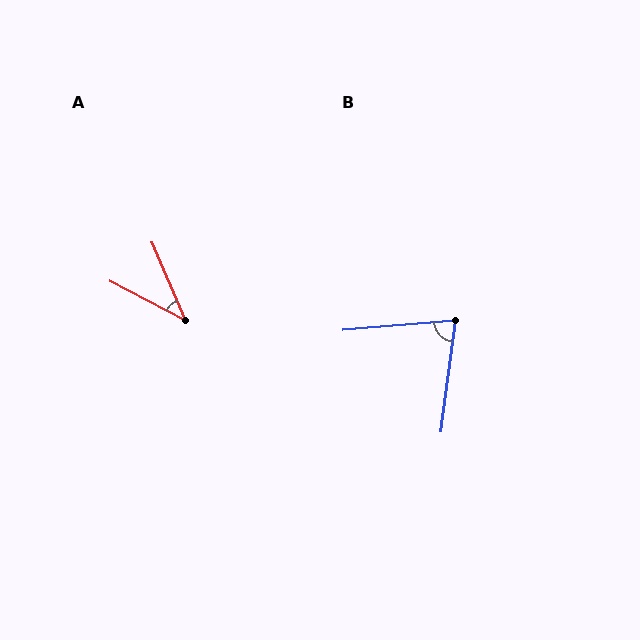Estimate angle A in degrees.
Approximately 39 degrees.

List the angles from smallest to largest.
A (39°), B (78°).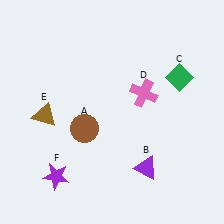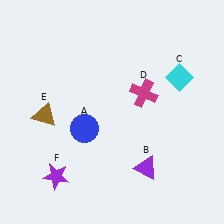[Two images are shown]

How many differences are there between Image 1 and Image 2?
There are 3 differences between the two images.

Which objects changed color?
A changed from brown to blue. C changed from green to cyan. D changed from pink to magenta.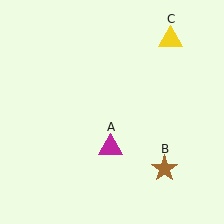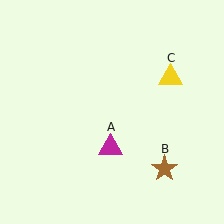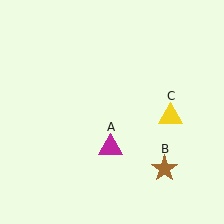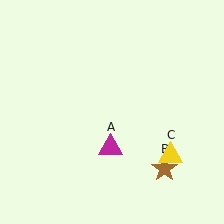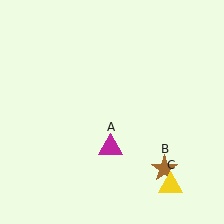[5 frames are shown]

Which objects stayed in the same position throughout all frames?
Magenta triangle (object A) and brown star (object B) remained stationary.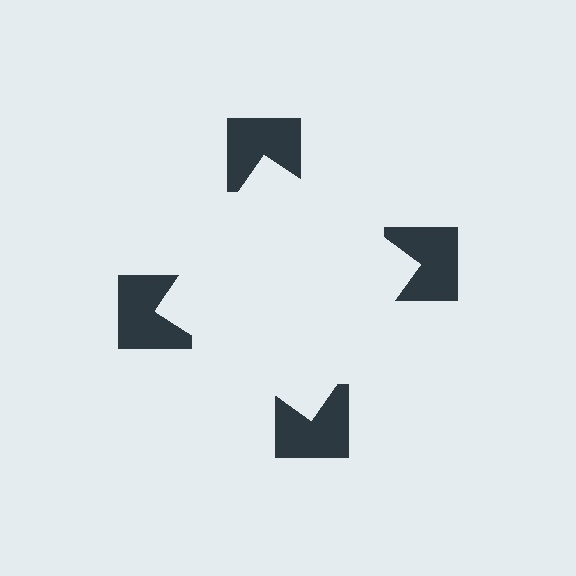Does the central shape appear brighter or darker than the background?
It typically appears slightly brighter than the background, even though no actual brightness change is drawn.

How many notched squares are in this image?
There are 4 — one at each vertex of the illusory square.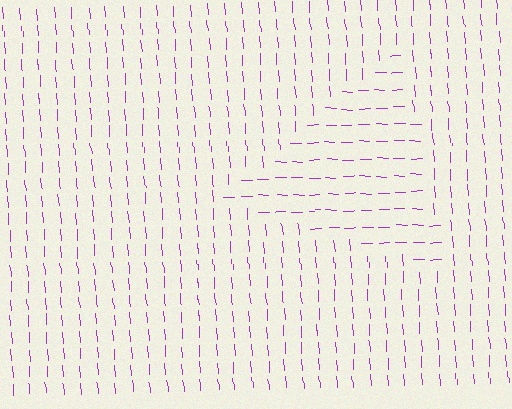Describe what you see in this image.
The image is filled with small purple line segments. A triangle region in the image has lines oriented differently from the surrounding lines, creating a visible texture boundary.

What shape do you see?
I see a triangle.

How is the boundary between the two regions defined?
The boundary is defined purely by a change in line orientation (approximately 86 degrees difference). All lines are the same color and thickness.